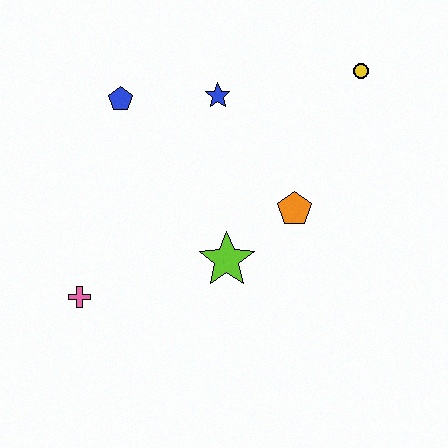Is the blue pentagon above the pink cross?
Yes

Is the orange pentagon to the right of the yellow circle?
No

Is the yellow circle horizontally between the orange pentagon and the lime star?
No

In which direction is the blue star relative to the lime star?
The blue star is above the lime star.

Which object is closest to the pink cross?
The lime star is closest to the pink cross.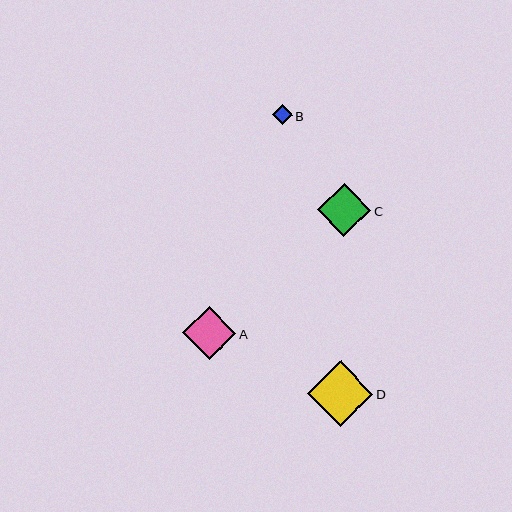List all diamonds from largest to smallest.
From largest to smallest: D, C, A, B.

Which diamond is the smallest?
Diamond B is the smallest with a size of approximately 20 pixels.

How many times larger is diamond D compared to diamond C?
Diamond D is approximately 1.2 times the size of diamond C.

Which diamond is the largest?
Diamond D is the largest with a size of approximately 66 pixels.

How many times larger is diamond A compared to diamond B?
Diamond A is approximately 2.6 times the size of diamond B.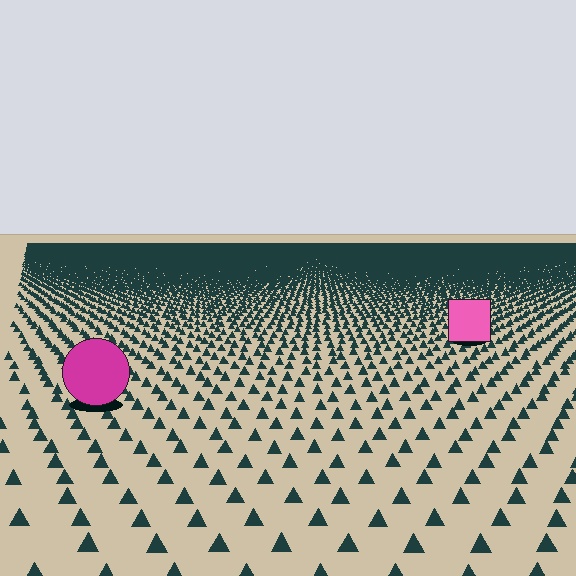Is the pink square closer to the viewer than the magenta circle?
No. The magenta circle is closer — you can tell from the texture gradient: the ground texture is coarser near it.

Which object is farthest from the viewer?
The pink square is farthest from the viewer. It appears smaller and the ground texture around it is denser.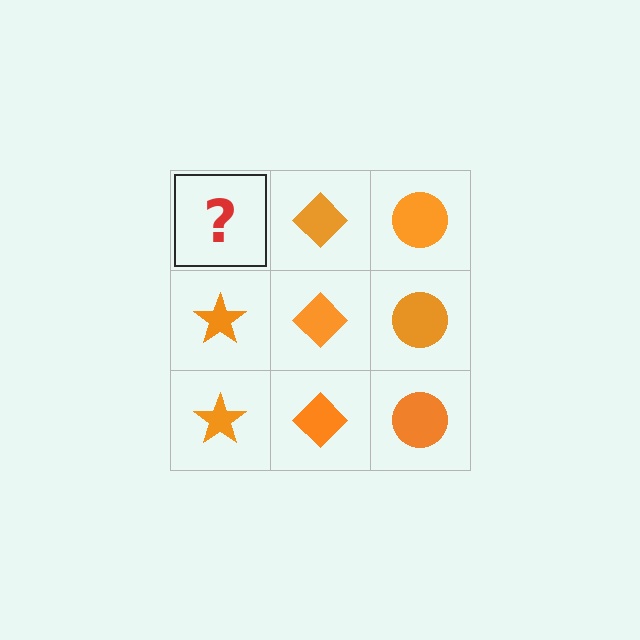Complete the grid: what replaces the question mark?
The question mark should be replaced with an orange star.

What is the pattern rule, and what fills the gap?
The rule is that each column has a consistent shape. The gap should be filled with an orange star.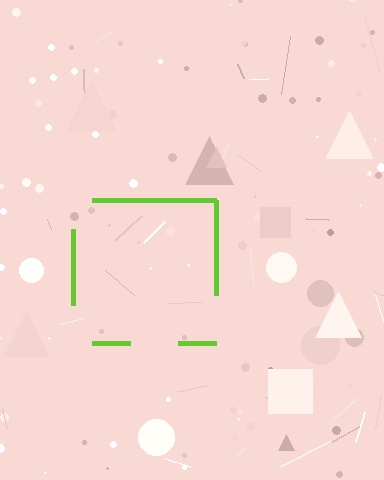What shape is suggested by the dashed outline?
The dashed outline suggests a square.